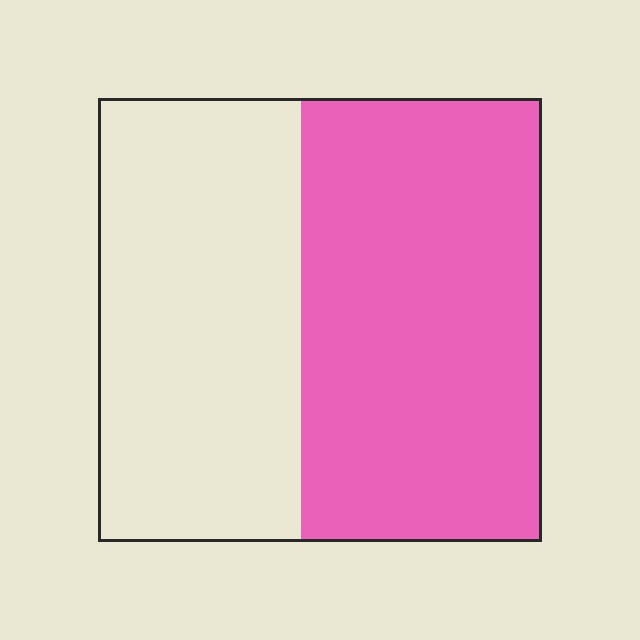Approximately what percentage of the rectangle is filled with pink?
Approximately 55%.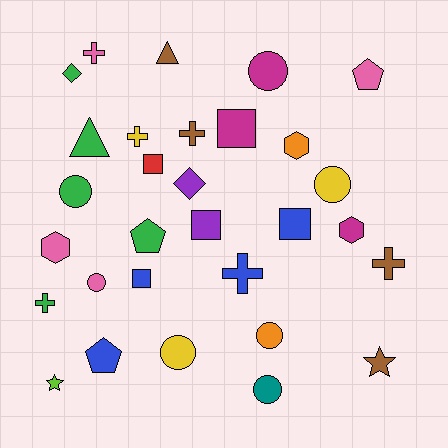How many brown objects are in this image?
There are 4 brown objects.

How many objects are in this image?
There are 30 objects.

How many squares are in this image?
There are 5 squares.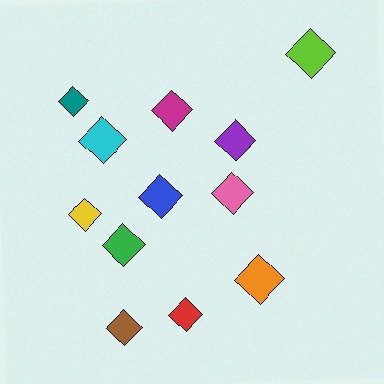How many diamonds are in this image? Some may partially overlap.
There are 12 diamonds.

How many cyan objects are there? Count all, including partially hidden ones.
There is 1 cyan object.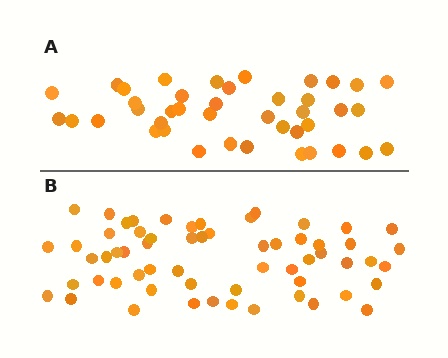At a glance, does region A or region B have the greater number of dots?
Region B (the bottom region) has more dots.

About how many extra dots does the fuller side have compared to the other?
Region B has approximately 20 more dots than region A.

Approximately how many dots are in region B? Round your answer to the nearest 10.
About 60 dots.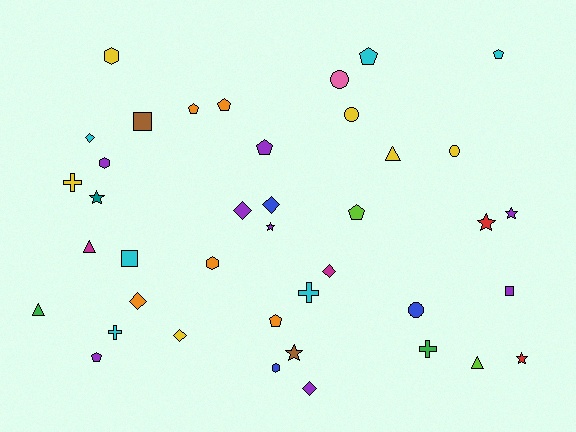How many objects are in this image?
There are 40 objects.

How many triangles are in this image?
There are 4 triangles.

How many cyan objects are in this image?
There are 6 cyan objects.